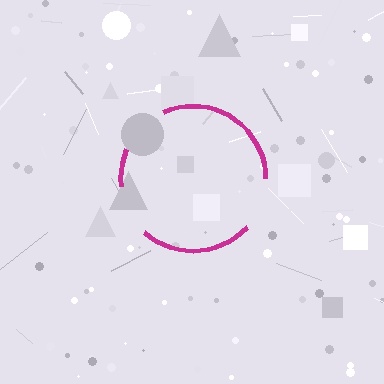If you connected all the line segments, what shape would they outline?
They would outline a circle.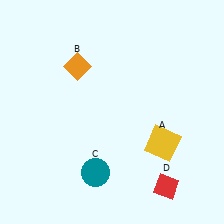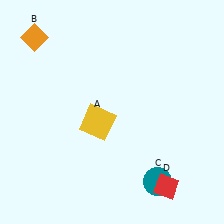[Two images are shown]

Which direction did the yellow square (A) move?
The yellow square (A) moved left.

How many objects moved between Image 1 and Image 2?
3 objects moved between the two images.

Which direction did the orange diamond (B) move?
The orange diamond (B) moved left.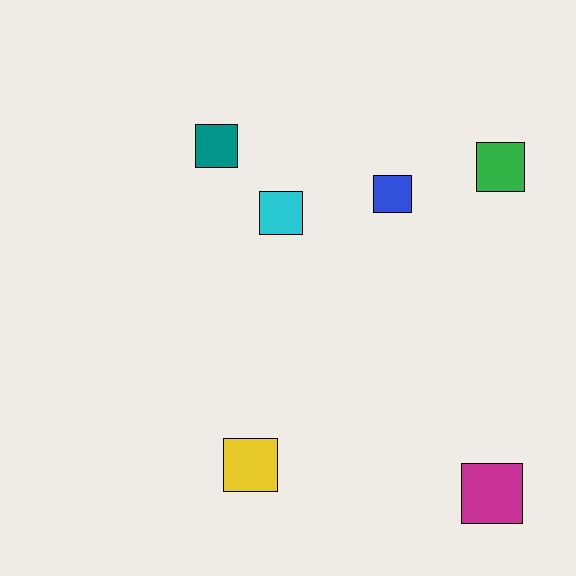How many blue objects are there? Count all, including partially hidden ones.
There is 1 blue object.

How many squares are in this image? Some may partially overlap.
There are 6 squares.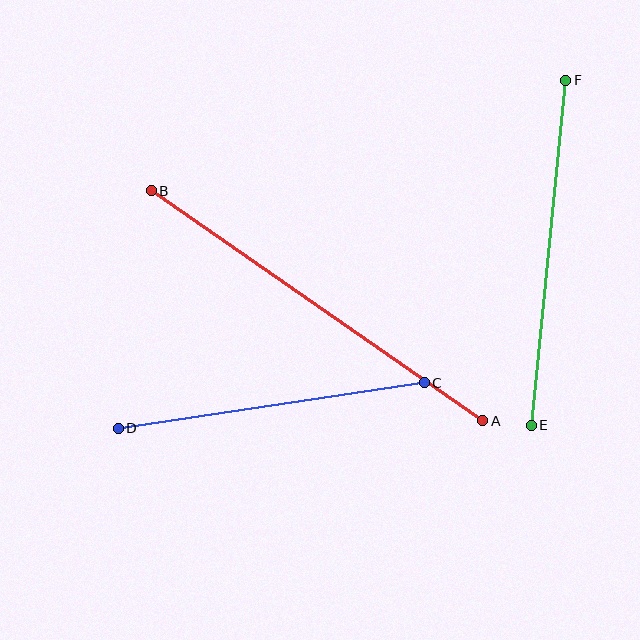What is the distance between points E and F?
The distance is approximately 347 pixels.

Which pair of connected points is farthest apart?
Points A and B are farthest apart.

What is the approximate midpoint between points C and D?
The midpoint is at approximately (271, 406) pixels.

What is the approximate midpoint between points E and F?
The midpoint is at approximately (549, 253) pixels.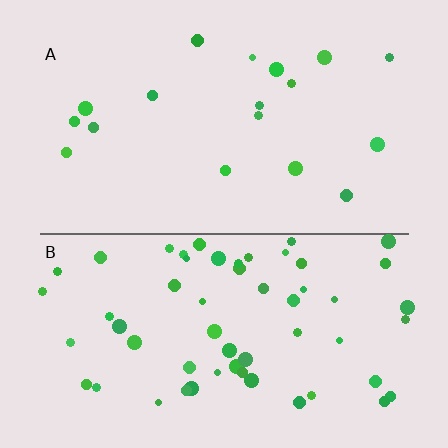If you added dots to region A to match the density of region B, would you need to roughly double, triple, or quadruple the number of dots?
Approximately triple.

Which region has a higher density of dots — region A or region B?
B (the bottom).